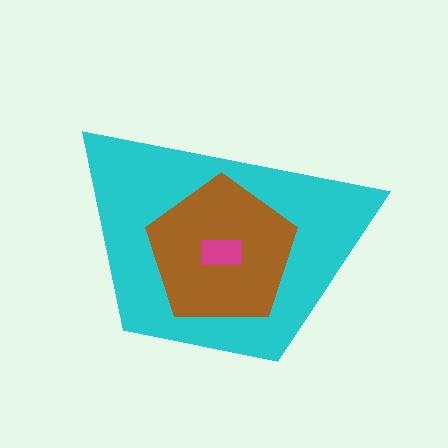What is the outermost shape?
The cyan trapezoid.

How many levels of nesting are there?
3.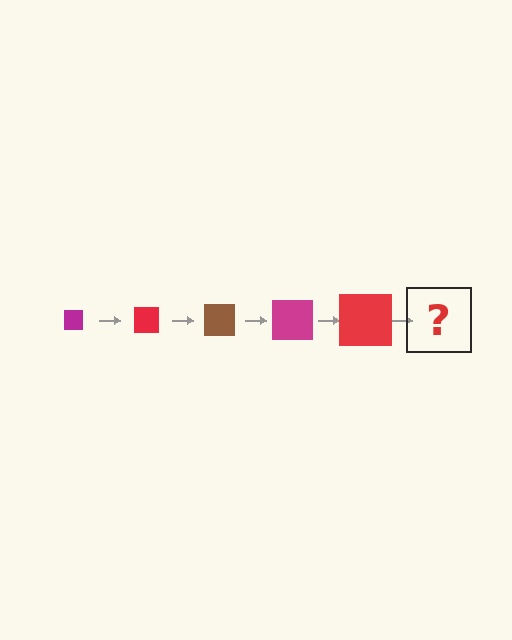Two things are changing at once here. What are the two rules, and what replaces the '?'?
The two rules are that the square grows larger each step and the color cycles through magenta, red, and brown. The '?' should be a brown square, larger than the previous one.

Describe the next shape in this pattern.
It should be a brown square, larger than the previous one.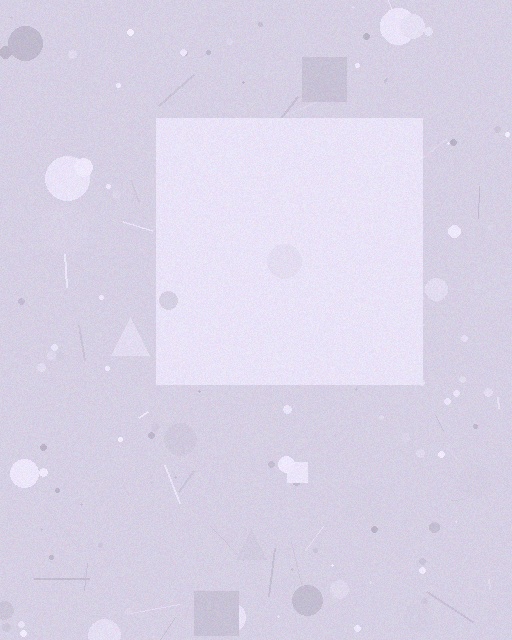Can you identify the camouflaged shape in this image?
The camouflaged shape is a square.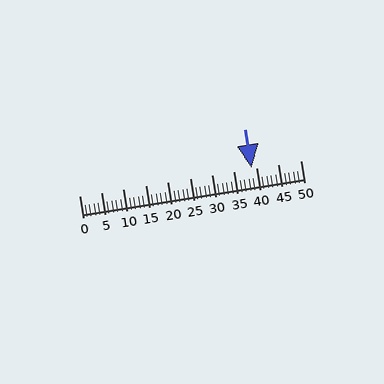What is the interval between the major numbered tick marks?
The major tick marks are spaced 5 units apart.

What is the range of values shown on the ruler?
The ruler shows values from 0 to 50.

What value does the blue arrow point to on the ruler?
The blue arrow points to approximately 39.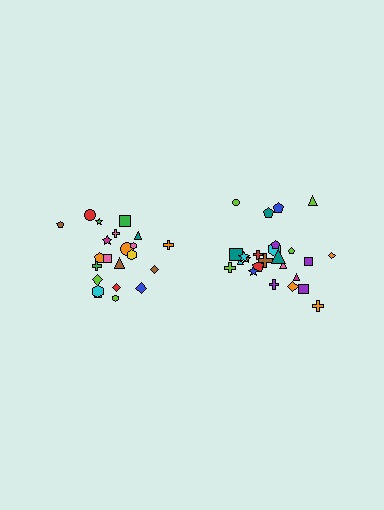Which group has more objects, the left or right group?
The right group.